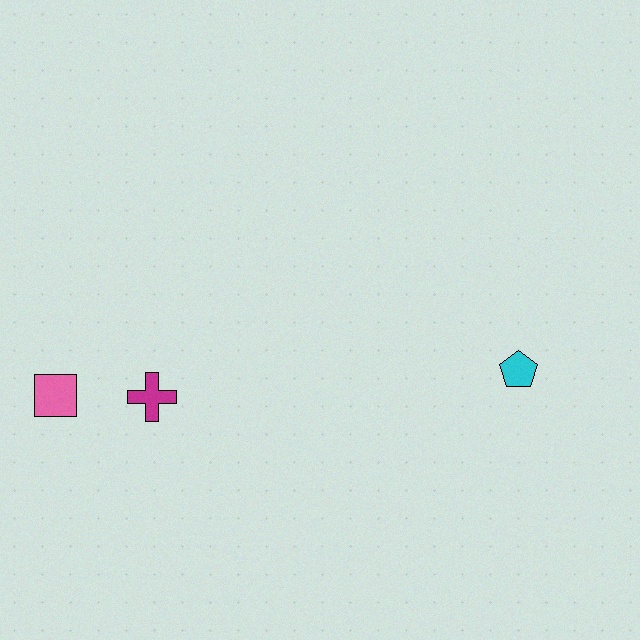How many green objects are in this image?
There are no green objects.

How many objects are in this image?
There are 3 objects.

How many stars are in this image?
There are no stars.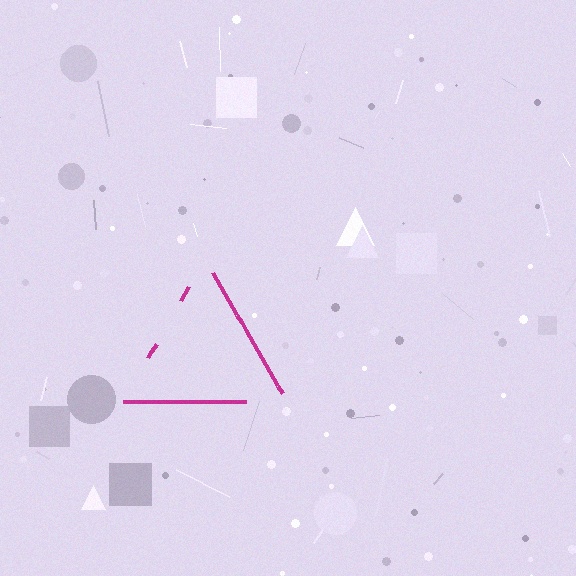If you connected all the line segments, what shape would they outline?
They would outline a triangle.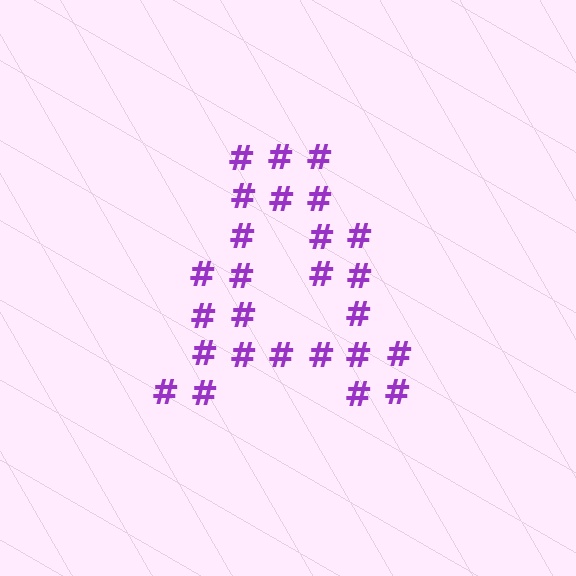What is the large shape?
The large shape is the letter A.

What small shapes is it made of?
It is made of small hash symbols.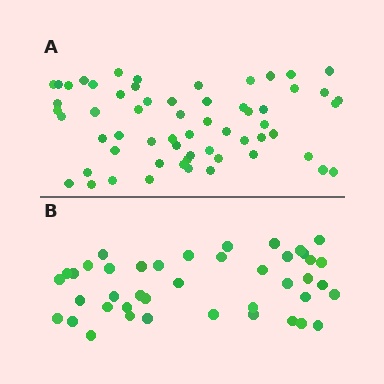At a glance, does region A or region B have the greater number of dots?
Region A (the top region) has more dots.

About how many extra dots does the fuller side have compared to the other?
Region A has approximately 20 more dots than region B.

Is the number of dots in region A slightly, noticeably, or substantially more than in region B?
Region A has noticeably more, but not dramatically so. The ratio is roughly 1.4 to 1.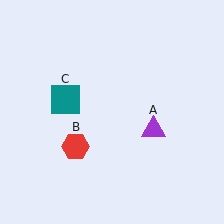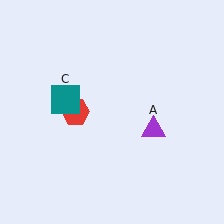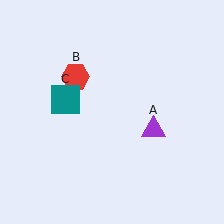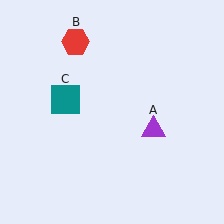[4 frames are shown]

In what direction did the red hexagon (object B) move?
The red hexagon (object B) moved up.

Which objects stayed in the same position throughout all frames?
Purple triangle (object A) and teal square (object C) remained stationary.